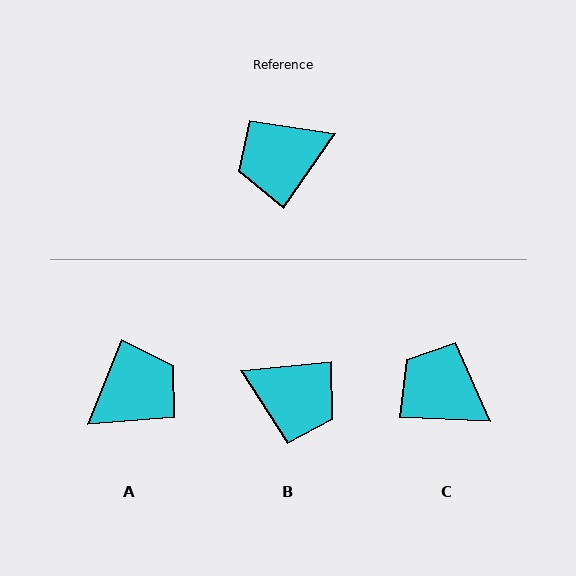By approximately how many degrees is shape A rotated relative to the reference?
Approximately 168 degrees clockwise.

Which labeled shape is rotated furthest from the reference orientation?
A, about 168 degrees away.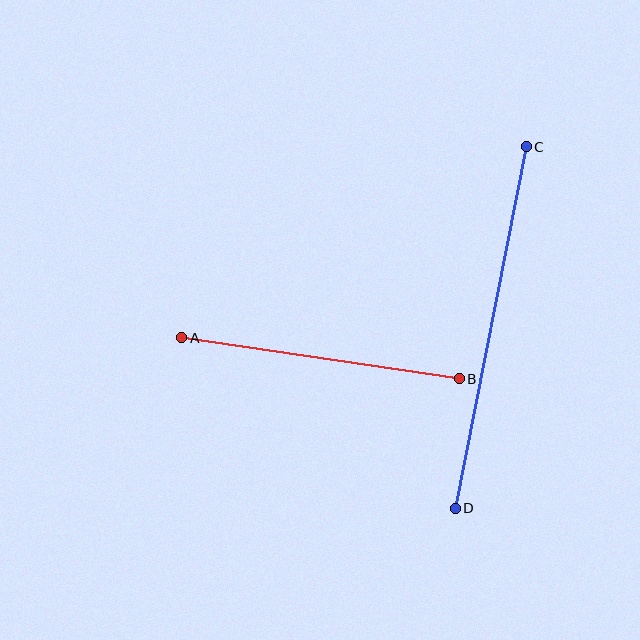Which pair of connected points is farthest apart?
Points C and D are farthest apart.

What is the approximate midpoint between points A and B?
The midpoint is at approximately (321, 358) pixels.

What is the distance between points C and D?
The distance is approximately 368 pixels.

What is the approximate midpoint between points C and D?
The midpoint is at approximately (491, 328) pixels.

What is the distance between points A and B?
The distance is approximately 280 pixels.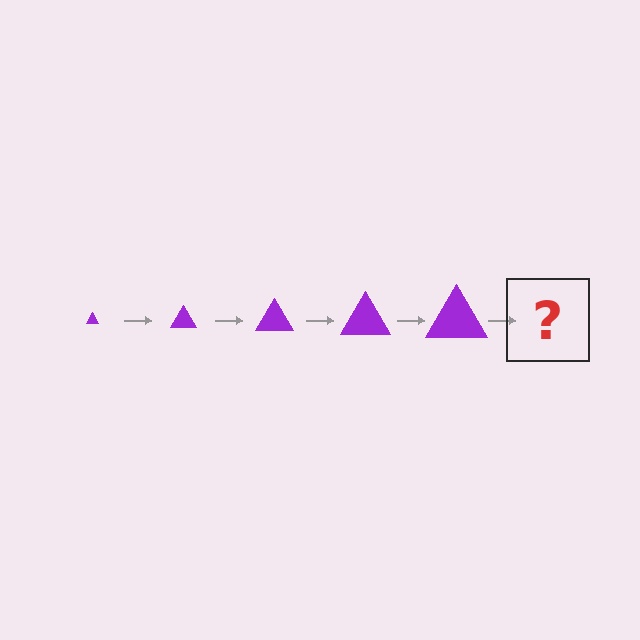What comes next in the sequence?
The next element should be a purple triangle, larger than the previous one.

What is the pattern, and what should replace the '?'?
The pattern is that the triangle gets progressively larger each step. The '?' should be a purple triangle, larger than the previous one.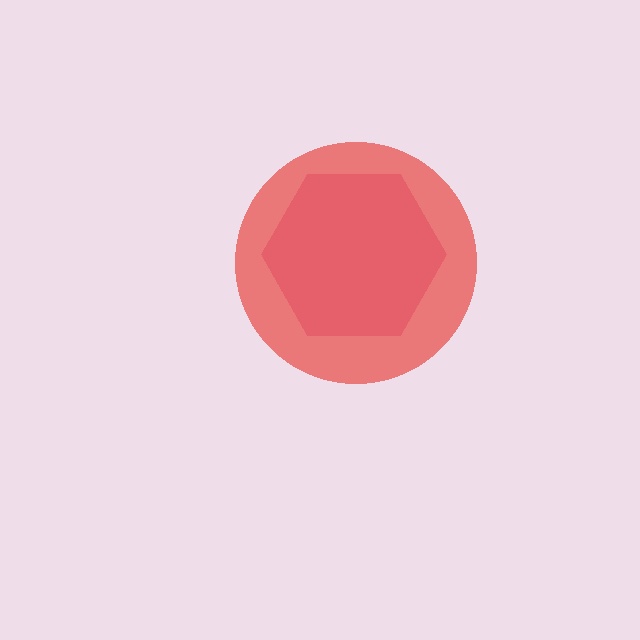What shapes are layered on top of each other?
The layered shapes are: a pink hexagon, a red circle.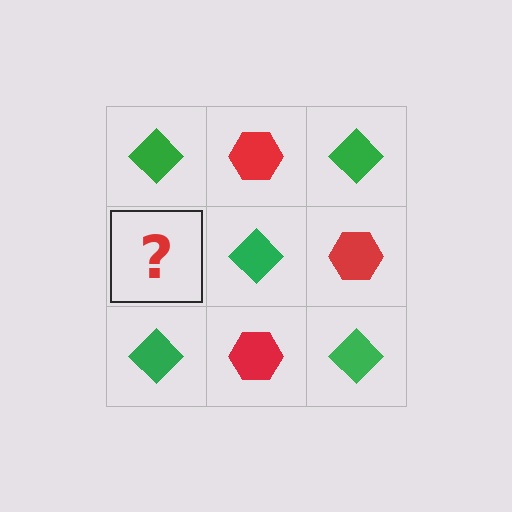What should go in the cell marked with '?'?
The missing cell should contain a red hexagon.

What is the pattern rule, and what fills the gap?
The rule is that it alternates green diamond and red hexagon in a checkerboard pattern. The gap should be filled with a red hexagon.